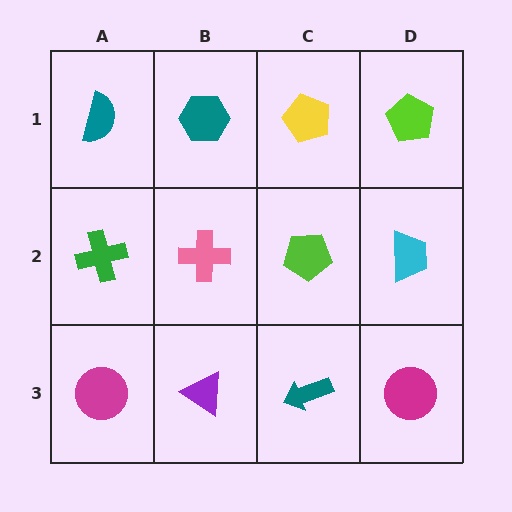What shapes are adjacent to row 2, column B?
A teal hexagon (row 1, column B), a purple triangle (row 3, column B), a green cross (row 2, column A), a lime pentagon (row 2, column C).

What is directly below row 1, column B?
A pink cross.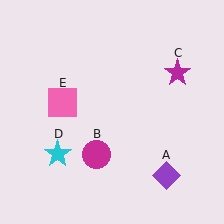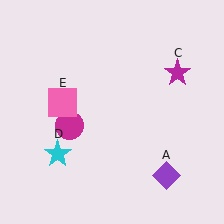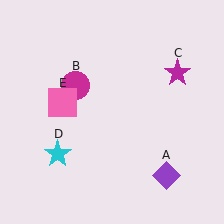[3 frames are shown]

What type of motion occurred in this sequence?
The magenta circle (object B) rotated clockwise around the center of the scene.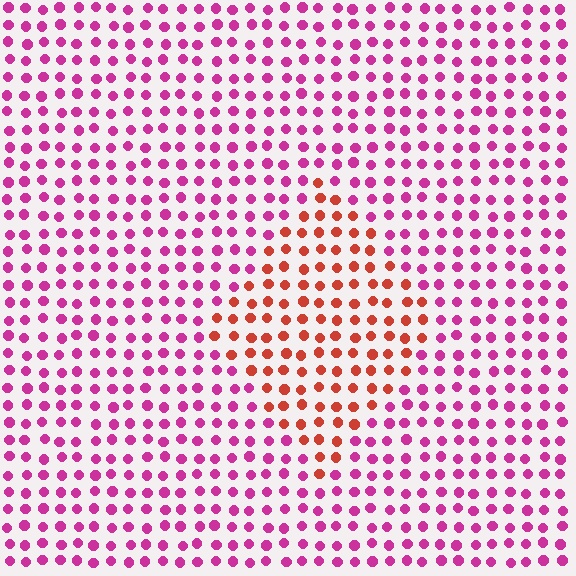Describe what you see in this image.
The image is filled with small magenta elements in a uniform arrangement. A diamond-shaped region is visible where the elements are tinted to a slightly different hue, forming a subtle color boundary.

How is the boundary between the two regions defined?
The boundary is defined purely by a slight shift in hue (about 47 degrees). Spacing, size, and orientation are identical on both sides.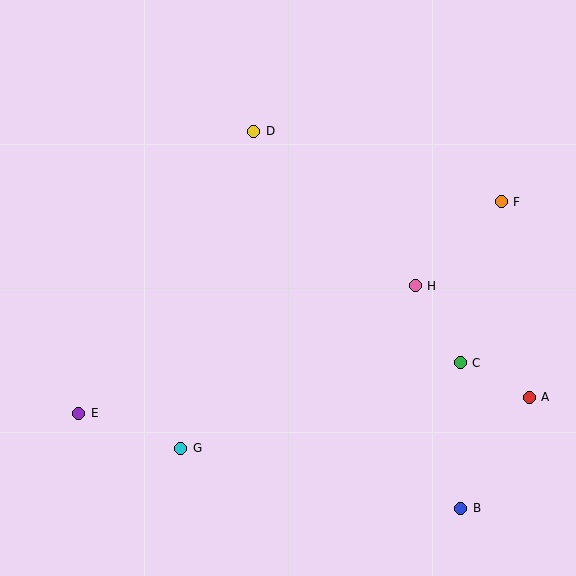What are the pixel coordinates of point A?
Point A is at (529, 397).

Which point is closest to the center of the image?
Point H at (415, 286) is closest to the center.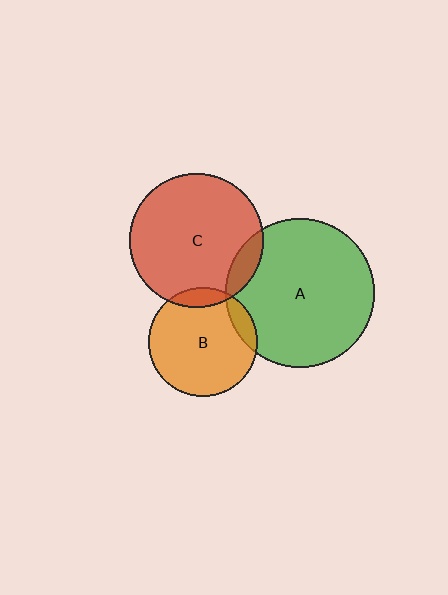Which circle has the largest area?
Circle A (green).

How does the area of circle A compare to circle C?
Approximately 1.2 times.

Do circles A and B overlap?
Yes.